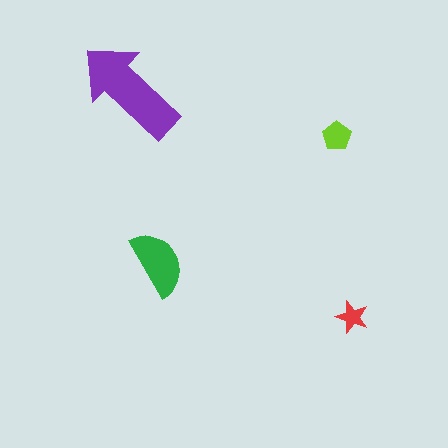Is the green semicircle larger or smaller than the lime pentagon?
Larger.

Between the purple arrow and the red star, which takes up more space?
The purple arrow.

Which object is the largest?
The purple arrow.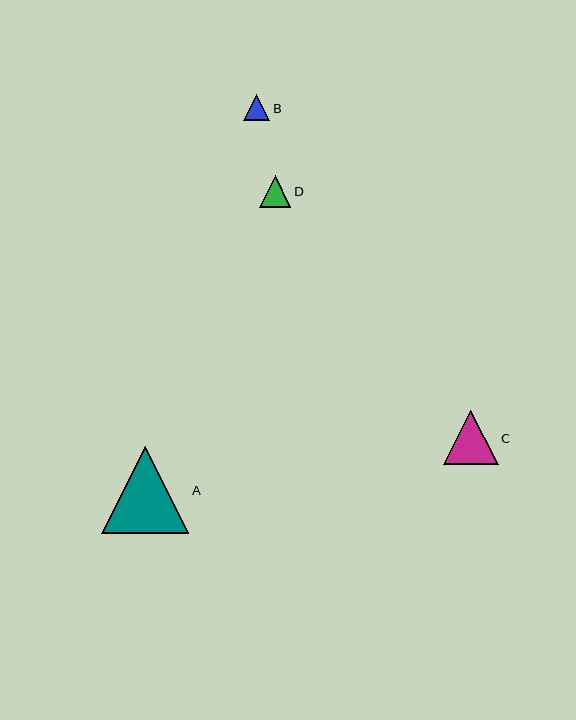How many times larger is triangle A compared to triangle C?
Triangle A is approximately 1.6 times the size of triangle C.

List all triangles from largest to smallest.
From largest to smallest: A, C, D, B.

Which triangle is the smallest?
Triangle B is the smallest with a size of approximately 26 pixels.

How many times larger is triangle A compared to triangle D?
Triangle A is approximately 2.8 times the size of triangle D.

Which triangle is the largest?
Triangle A is the largest with a size of approximately 87 pixels.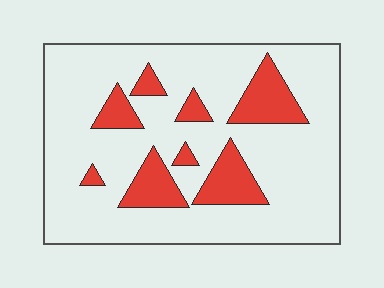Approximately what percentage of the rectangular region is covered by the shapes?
Approximately 20%.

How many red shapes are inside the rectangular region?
8.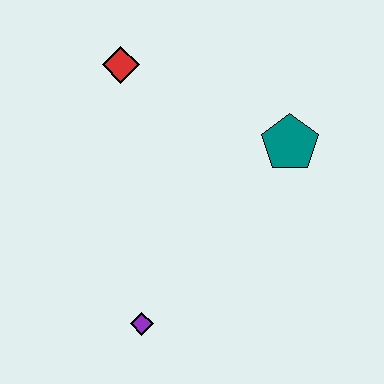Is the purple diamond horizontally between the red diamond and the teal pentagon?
Yes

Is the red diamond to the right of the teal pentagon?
No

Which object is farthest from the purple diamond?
The red diamond is farthest from the purple diamond.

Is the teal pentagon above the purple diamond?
Yes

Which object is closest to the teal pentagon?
The red diamond is closest to the teal pentagon.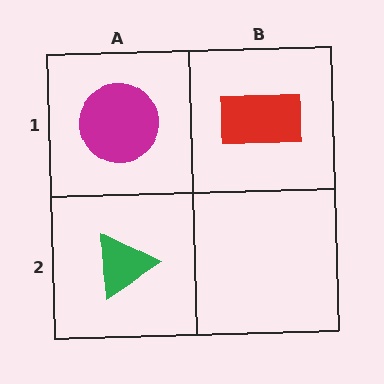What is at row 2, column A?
A green triangle.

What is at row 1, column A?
A magenta circle.